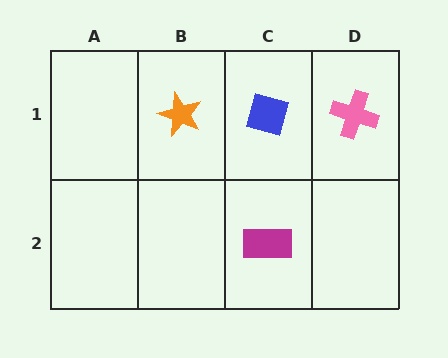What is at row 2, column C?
A magenta rectangle.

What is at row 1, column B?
An orange star.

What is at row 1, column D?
A pink cross.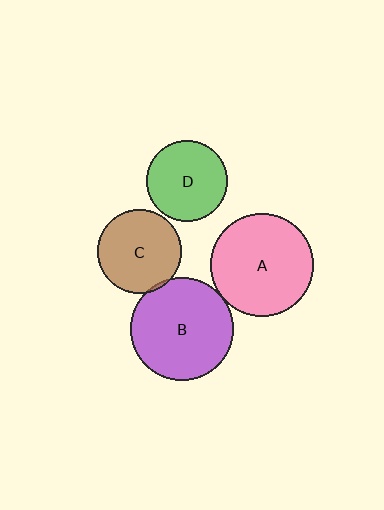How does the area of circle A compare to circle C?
Approximately 1.5 times.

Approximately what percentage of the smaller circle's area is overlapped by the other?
Approximately 5%.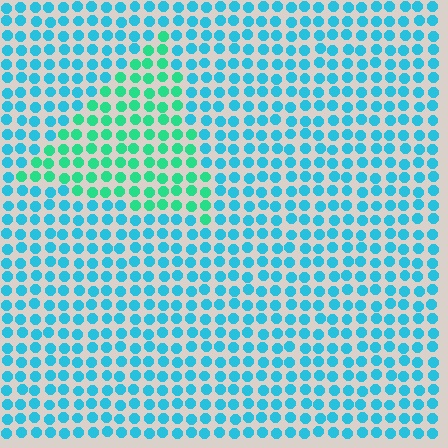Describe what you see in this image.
The image is filled with small cyan elements in a uniform arrangement. A triangle-shaped region is visible where the elements are tinted to a slightly different hue, forming a subtle color boundary.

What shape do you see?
I see a triangle.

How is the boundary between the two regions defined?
The boundary is defined purely by a slight shift in hue (about 37 degrees). Spacing, size, and orientation are identical on both sides.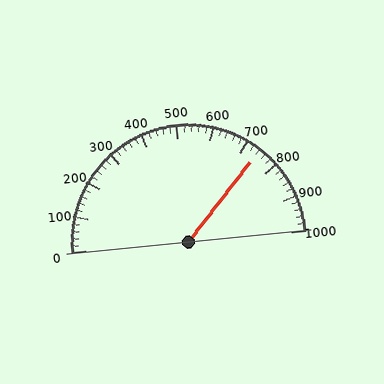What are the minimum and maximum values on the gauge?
The gauge ranges from 0 to 1000.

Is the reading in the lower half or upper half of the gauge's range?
The reading is in the upper half of the range (0 to 1000).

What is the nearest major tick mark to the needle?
The nearest major tick mark is 700.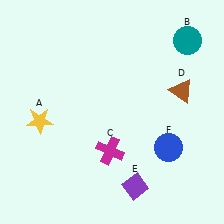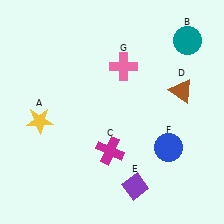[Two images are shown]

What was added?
A pink cross (G) was added in Image 2.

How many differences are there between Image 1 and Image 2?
There is 1 difference between the two images.